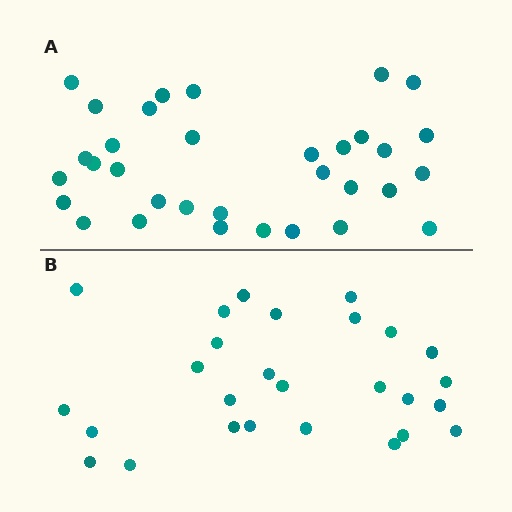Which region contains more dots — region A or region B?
Region A (the top region) has more dots.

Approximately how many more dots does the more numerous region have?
Region A has about 6 more dots than region B.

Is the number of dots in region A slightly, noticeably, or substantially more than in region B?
Region A has only slightly more — the two regions are fairly close. The ratio is roughly 1.2 to 1.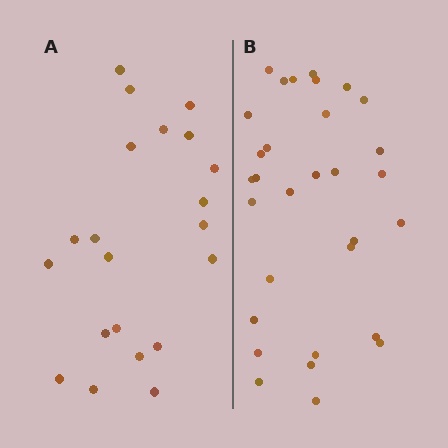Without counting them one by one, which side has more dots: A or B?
Region B (the right region) has more dots.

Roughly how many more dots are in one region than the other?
Region B has roughly 10 or so more dots than region A.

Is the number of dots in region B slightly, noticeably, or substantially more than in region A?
Region B has substantially more. The ratio is roughly 1.5 to 1.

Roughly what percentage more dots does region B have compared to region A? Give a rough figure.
About 50% more.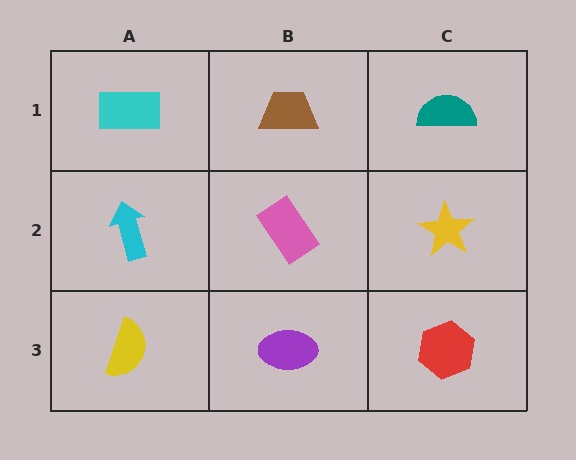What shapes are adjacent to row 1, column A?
A cyan arrow (row 2, column A), a brown trapezoid (row 1, column B).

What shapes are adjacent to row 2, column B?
A brown trapezoid (row 1, column B), a purple ellipse (row 3, column B), a cyan arrow (row 2, column A), a yellow star (row 2, column C).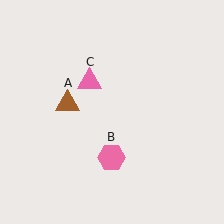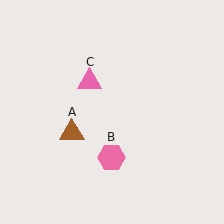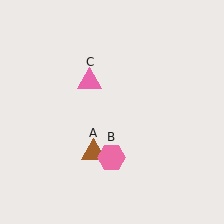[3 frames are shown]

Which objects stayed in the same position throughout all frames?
Pink hexagon (object B) and pink triangle (object C) remained stationary.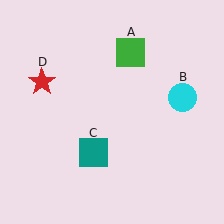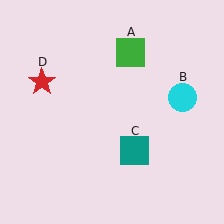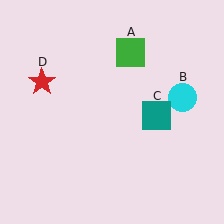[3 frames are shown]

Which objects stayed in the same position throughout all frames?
Green square (object A) and cyan circle (object B) and red star (object D) remained stationary.